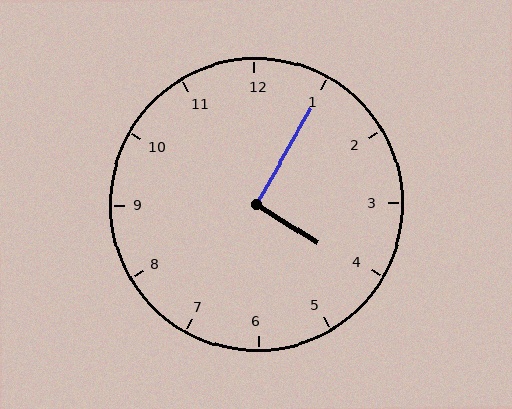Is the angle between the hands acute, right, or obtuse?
It is right.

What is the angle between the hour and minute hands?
Approximately 92 degrees.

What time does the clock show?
4:05.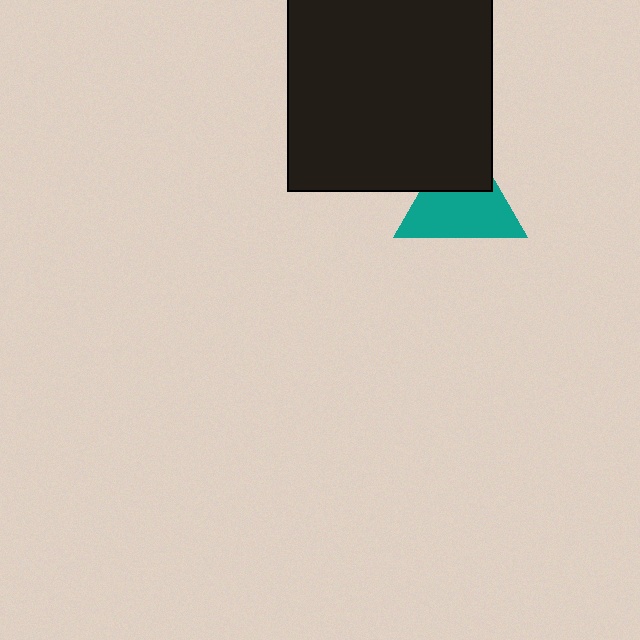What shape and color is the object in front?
The object in front is a black square.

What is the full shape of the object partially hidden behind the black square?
The partially hidden object is a teal triangle.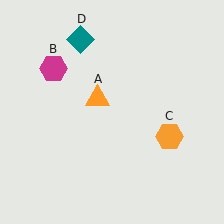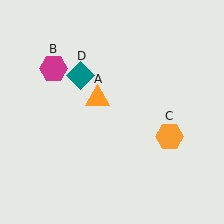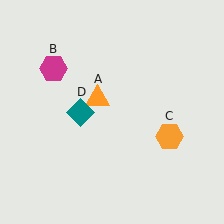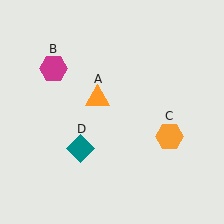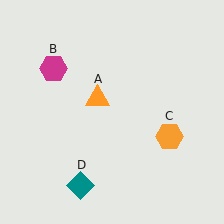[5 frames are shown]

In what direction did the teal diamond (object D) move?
The teal diamond (object D) moved down.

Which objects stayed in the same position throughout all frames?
Orange triangle (object A) and magenta hexagon (object B) and orange hexagon (object C) remained stationary.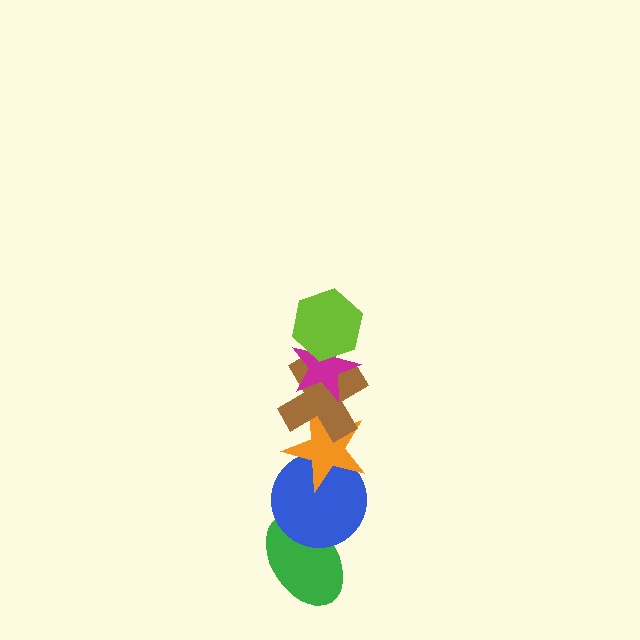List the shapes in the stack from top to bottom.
From top to bottom: the lime hexagon, the magenta star, the brown cross, the orange star, the blue circle, the green ellipse.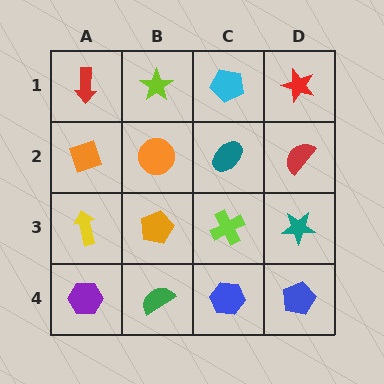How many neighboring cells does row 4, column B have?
3.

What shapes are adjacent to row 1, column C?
A teal ellipse (row 2, column C), a lime star (row 1, column B), a red star (row 1, column D).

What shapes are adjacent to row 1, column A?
An orange diamond (row 2, column A), a lime star (row 1, column B).